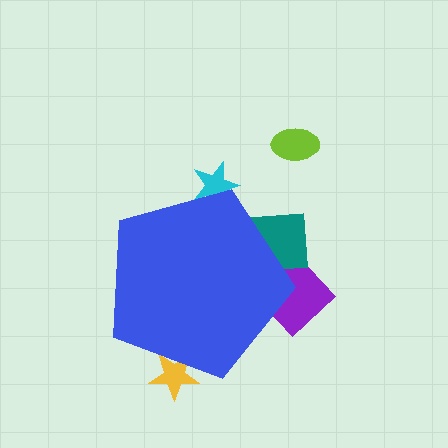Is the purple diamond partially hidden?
Yes, the purple diamond is partially hidden behind the blue pentagon.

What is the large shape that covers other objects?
A blue pentagon.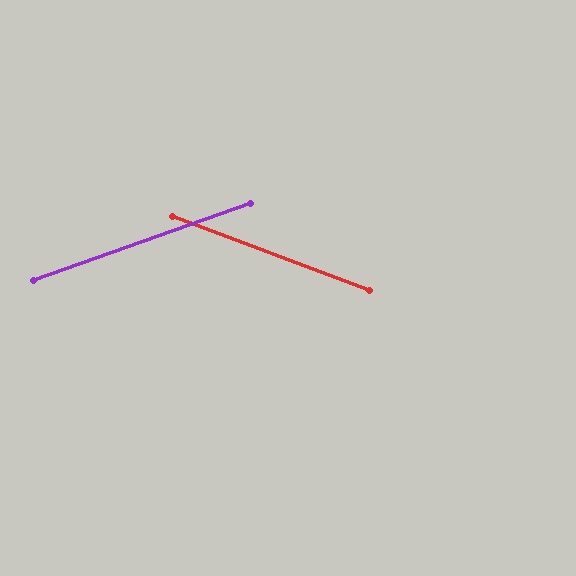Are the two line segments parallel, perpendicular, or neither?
Neither parallel nor perpendicular — they differ by about 40°.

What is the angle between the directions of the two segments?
Approximately 40 degrees.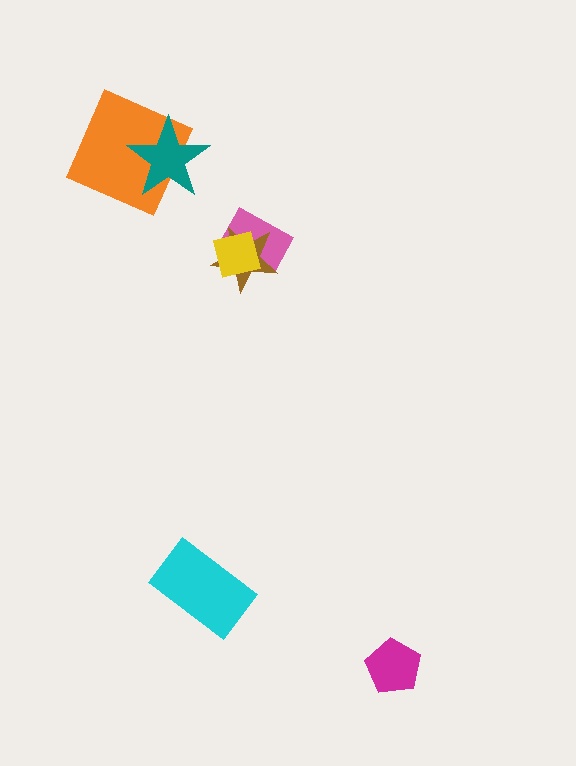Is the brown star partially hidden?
Yes, it is partially covered by another shape.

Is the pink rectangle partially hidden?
Yes, it is partially covered by another shape.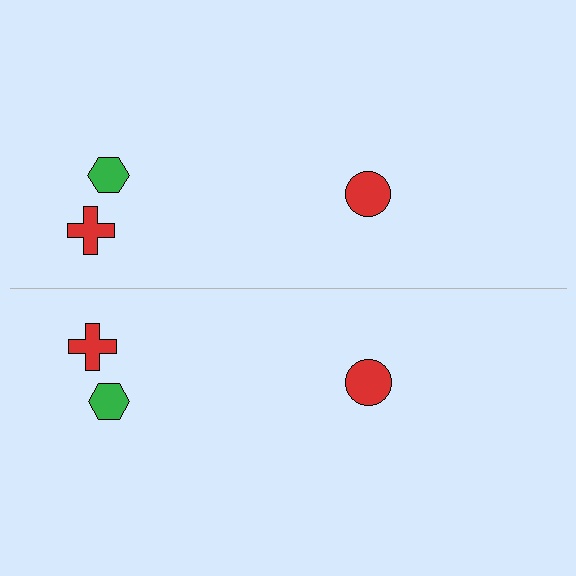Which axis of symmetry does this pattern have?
The pattern has a horizontal axis of symmetry running through the center of the image.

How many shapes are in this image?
There are 6 shapes in this image.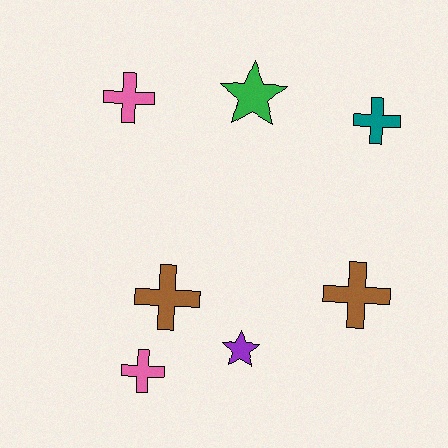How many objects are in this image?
There are 7 objects.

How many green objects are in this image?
There is 1 green object.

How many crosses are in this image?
There are 5 crosses.